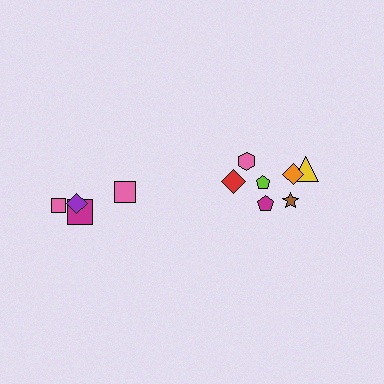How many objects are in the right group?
There are 7 objects.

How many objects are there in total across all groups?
There are 11 objects.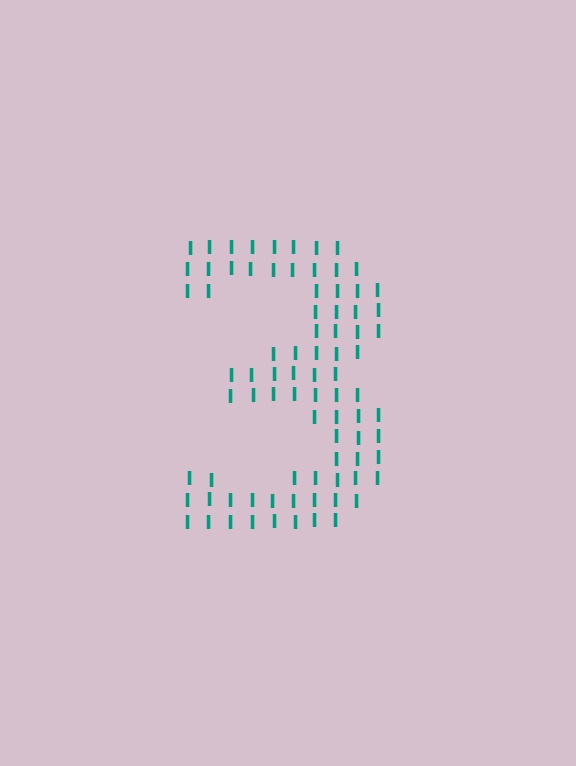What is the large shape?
The large shape is the digit 3.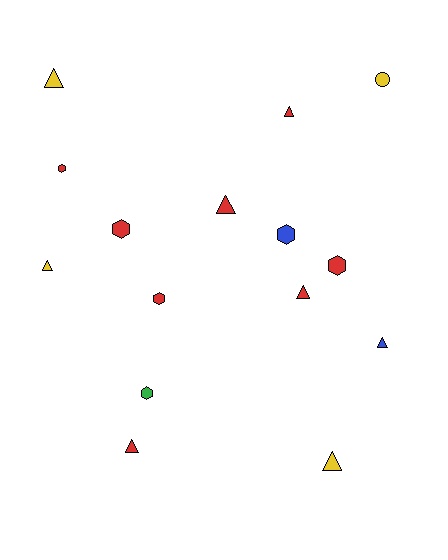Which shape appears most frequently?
Triangle, with 8 objects.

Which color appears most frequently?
Red, with 8 objects.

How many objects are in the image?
There are 15 objects.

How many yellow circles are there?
There is 1 yellow circle.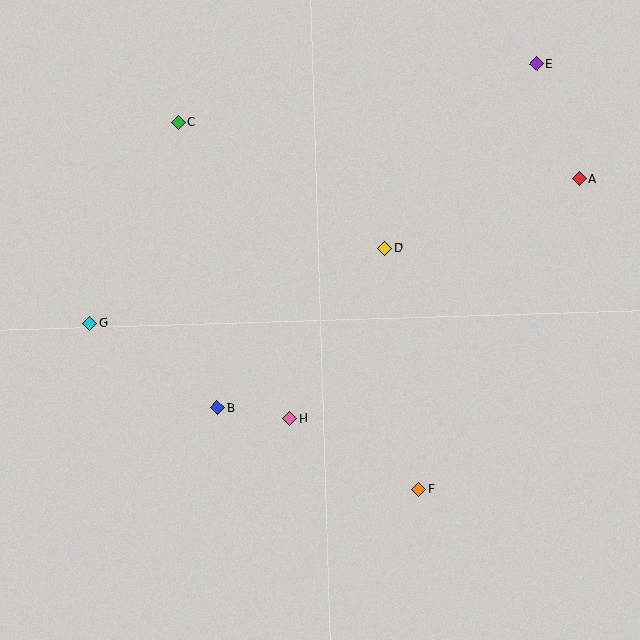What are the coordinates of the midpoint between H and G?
The midpoint between H and G is at (190, 371).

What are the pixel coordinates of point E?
Point E is at (536, 64).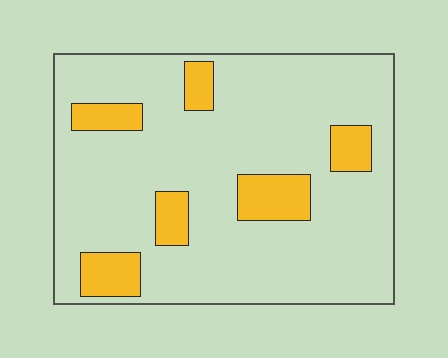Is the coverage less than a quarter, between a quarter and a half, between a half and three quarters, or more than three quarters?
Less than a quarter.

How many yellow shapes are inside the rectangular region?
6.